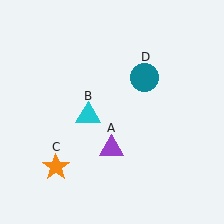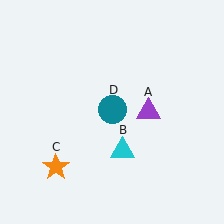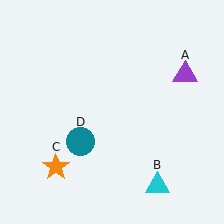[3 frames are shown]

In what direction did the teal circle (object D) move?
The teal circle (object D) moved down and to the left.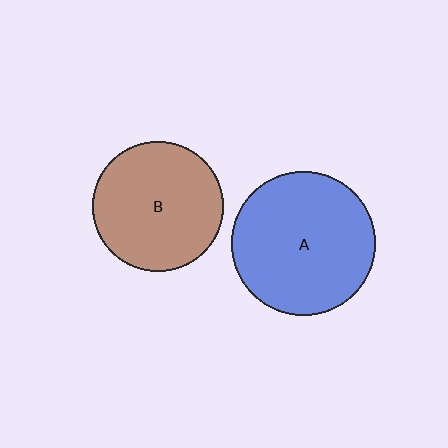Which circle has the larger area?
Circle A (blue).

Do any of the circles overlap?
No, none of the circles overlap.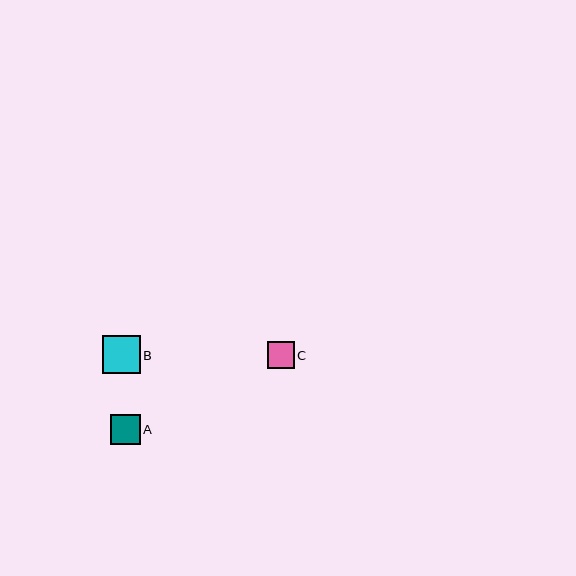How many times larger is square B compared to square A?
Square B is approximately 1.3 times the size of square A.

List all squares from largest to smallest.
From largest to smallest: B, A, C.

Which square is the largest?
Square B is the largest with a size of approximately 38 pixels.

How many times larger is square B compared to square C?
Square B is approximately 1.5 times the size of square C.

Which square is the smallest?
Square C is the smallest with a size of approximately 26 pixels.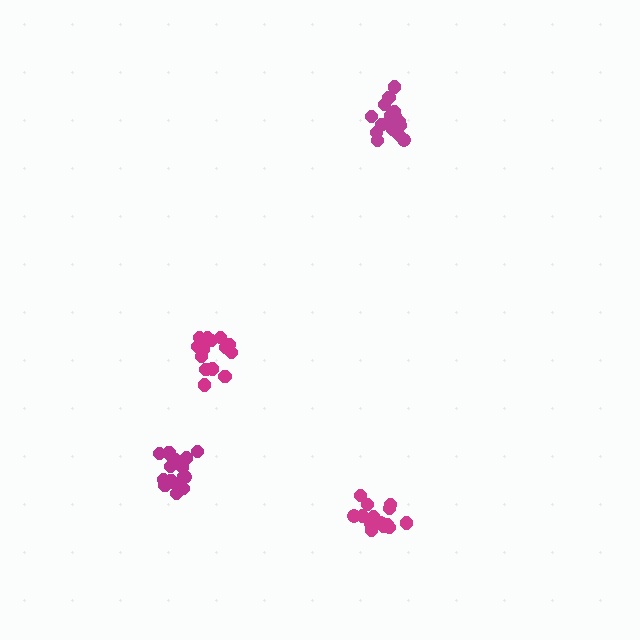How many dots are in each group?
Group 1: 16 dots, Group 2: 17 dots, Group 3: 17 dots, Group 4: 15 dots (65 total).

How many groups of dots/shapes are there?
There are 4 groups.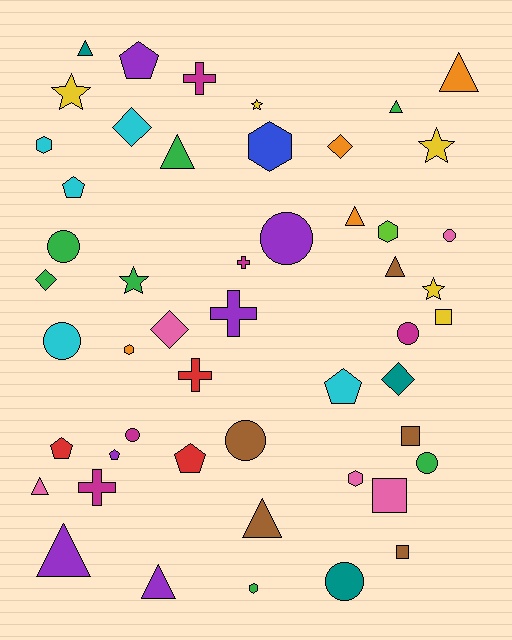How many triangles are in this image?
There are 10 triangles.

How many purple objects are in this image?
There are 6 purple objects.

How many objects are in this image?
There are 50 objects.